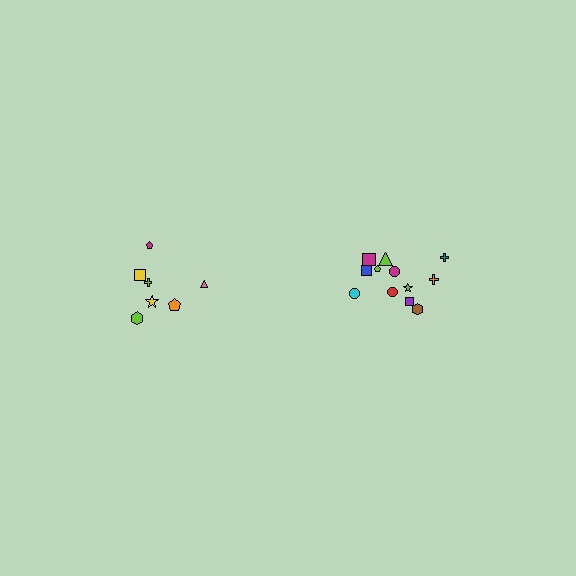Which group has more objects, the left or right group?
The right group.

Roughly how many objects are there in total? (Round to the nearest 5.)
Roughly 20 objects in total.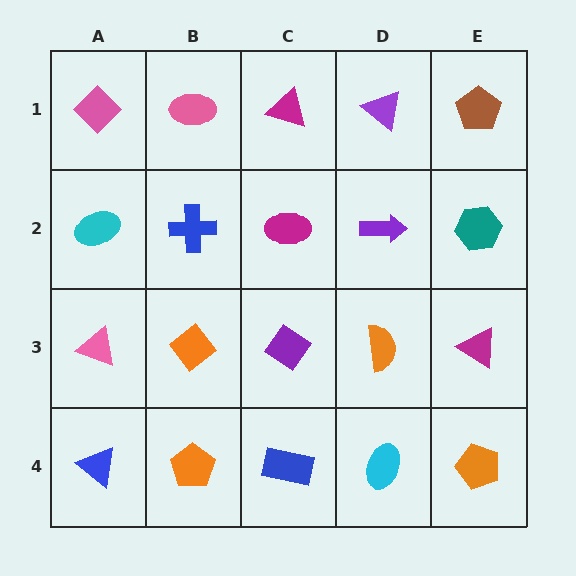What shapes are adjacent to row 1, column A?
A cyan ellipse (row 2, column A), a pink ellipse (row 1, column B).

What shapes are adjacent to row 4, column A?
A pink triangle (row 3, column A), an orange pentagon (row 4, column B).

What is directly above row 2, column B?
A pink ellipse.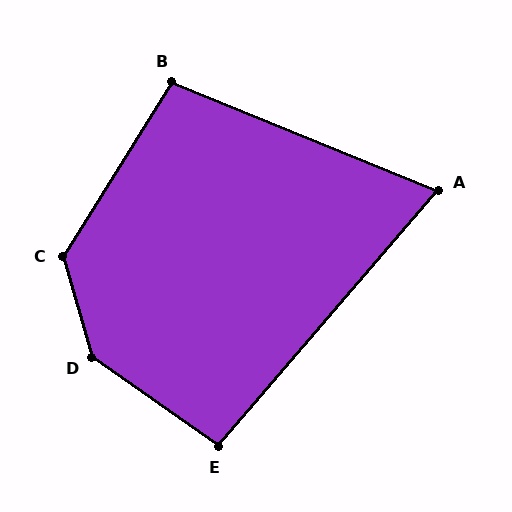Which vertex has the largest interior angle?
D, at approximately 141 degrees.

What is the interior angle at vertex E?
Approximately 96 degrees (obtuse).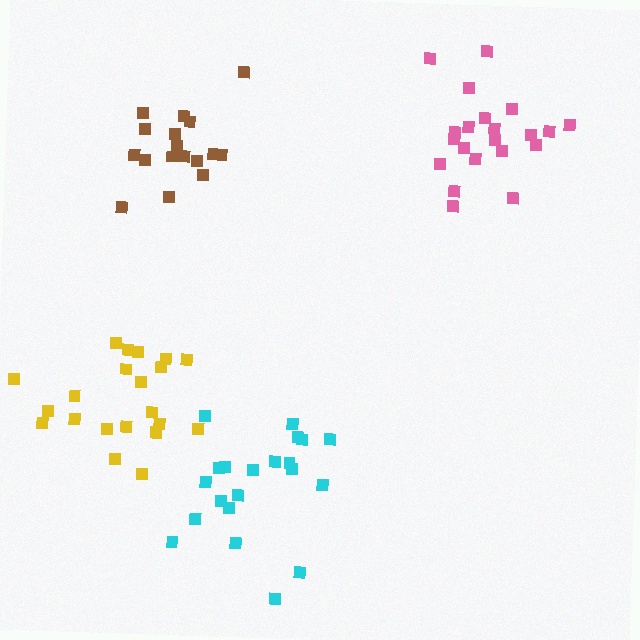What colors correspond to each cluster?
The clusters are colored: cyan, brown, pink, yellow.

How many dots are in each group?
Group 1: 21 dots, Group 2: 17 dots, Group 3: 21 dots, Group 4: 21 dots (80 total).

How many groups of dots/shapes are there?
There are 4 groups.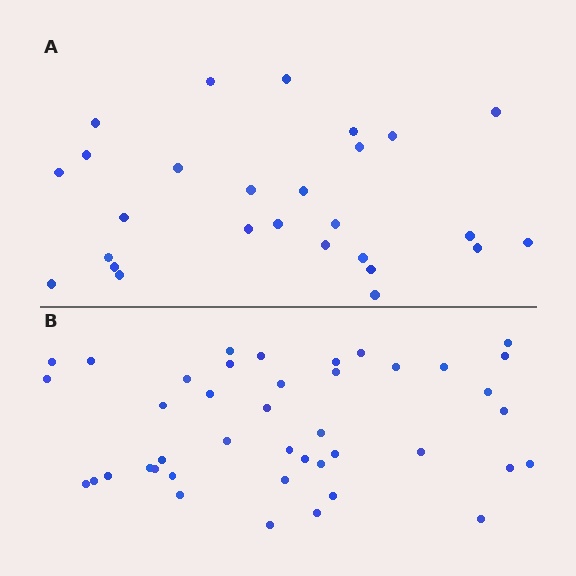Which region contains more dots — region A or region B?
Region B (the bottom region) has more dots.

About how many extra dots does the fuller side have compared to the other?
Region B has approximately 15 more dots than region A.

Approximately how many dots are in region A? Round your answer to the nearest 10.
About 30 dots. (The exact count is 27, which rounds to 30.)